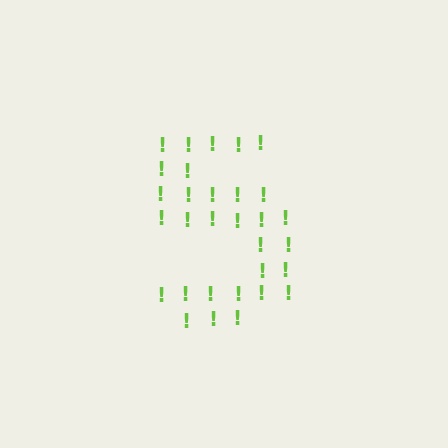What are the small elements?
The small elements are exclamation marks.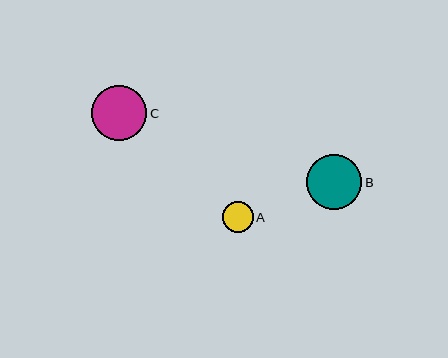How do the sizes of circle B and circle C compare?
Circle B and circle C are approximately the same size.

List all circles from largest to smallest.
From largest to smallest: B, C, A.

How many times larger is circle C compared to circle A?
Circle C is approximately 1.8 times the size of circle A.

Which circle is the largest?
Circle B is the largest with a size of approximately 55 pixels.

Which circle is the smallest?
Circle A is the smallest with a size of approximately 31 pixels.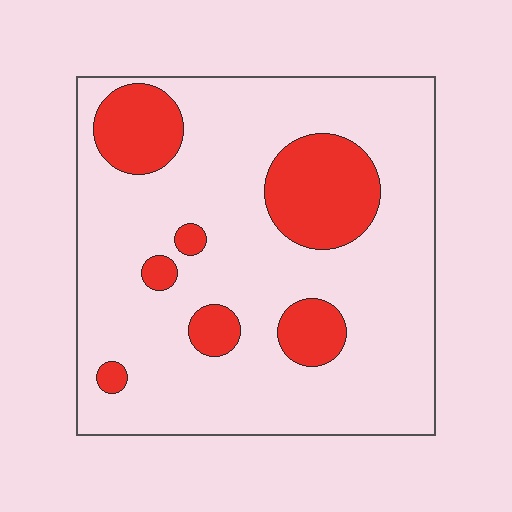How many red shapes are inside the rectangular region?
7.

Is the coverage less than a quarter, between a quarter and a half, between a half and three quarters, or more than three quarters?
Less than a quarter.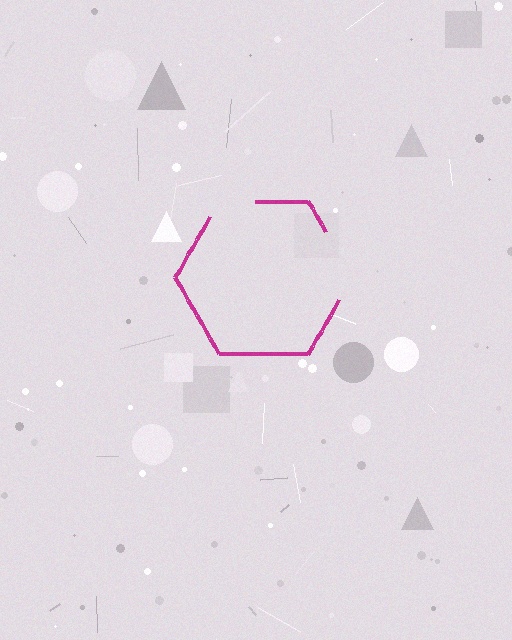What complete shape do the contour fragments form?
The contour fragments form a hexagon.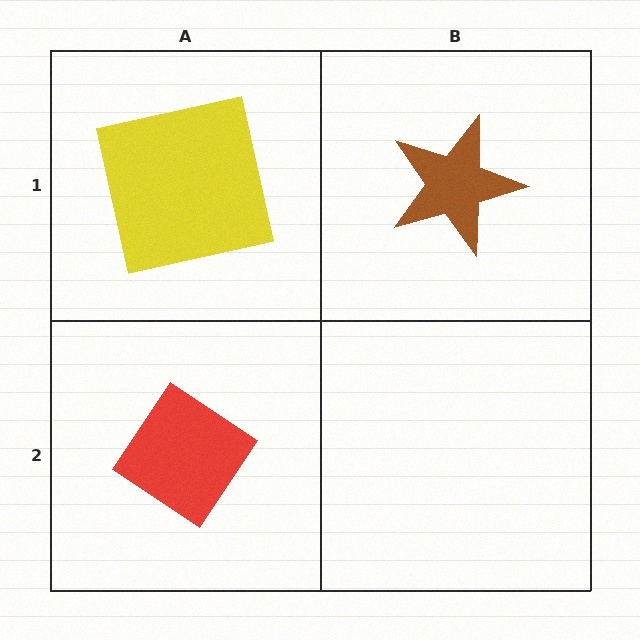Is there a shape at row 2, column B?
No, that cell is empty.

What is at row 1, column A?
A yellow square.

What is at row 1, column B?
A brown star.